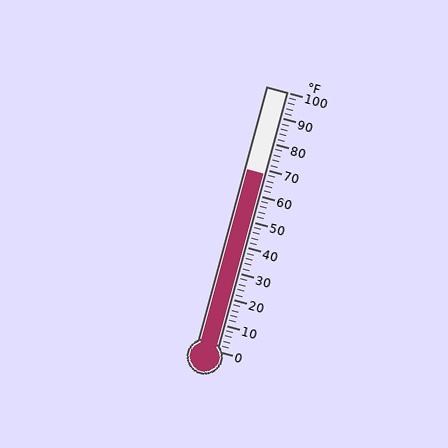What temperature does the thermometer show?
The thermometer shows approximately 68°F.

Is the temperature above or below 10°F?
The temperature is above 10°F.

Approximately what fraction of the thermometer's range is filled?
The thermometer is filled to approximately 70% of its range.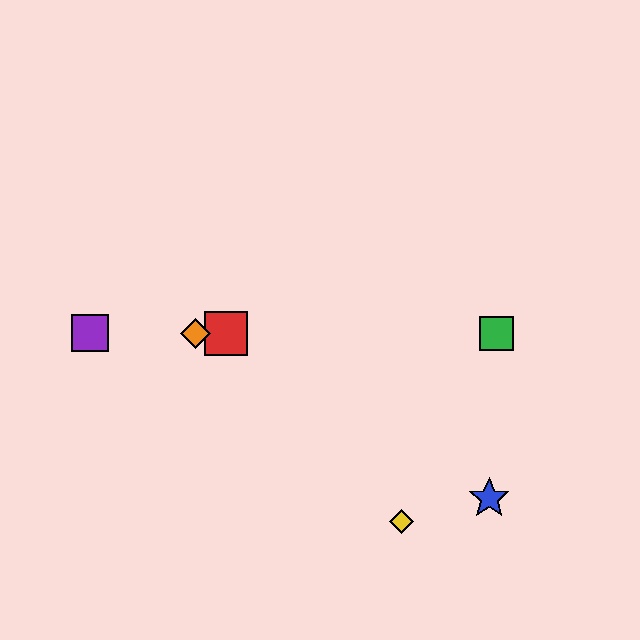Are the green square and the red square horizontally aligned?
Yes, both are at y≈333.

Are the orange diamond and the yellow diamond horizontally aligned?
No, the orange diamond is at y≈333 and the yellow diamond is at y≈521.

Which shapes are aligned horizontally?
The red square, the green square, the purple square, the orange diamond are aligned horizontally.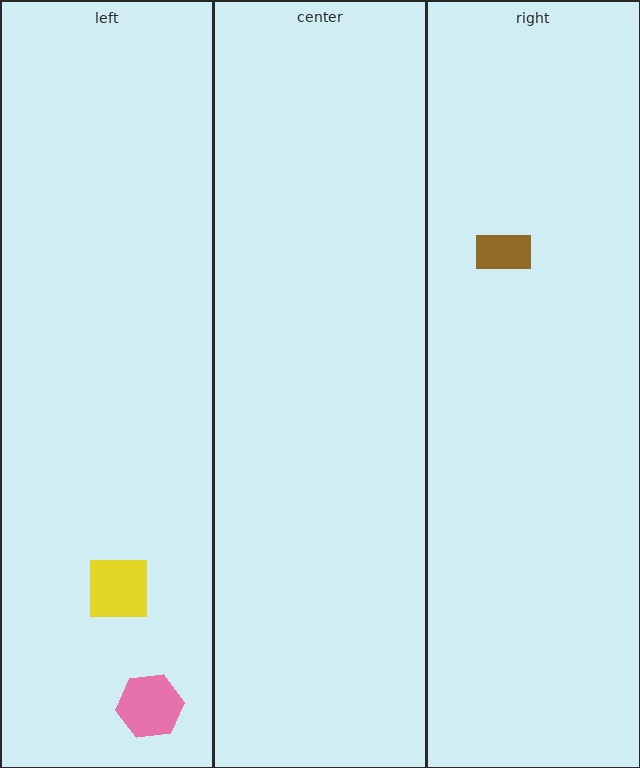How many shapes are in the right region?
1.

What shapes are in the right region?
The brown rectangle.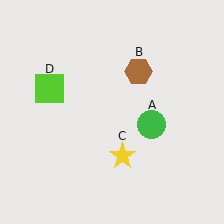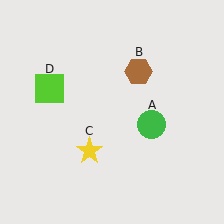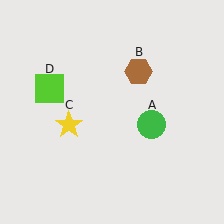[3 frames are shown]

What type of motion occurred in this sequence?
The yellow star (object C) rotated clockwise around the center of the scene.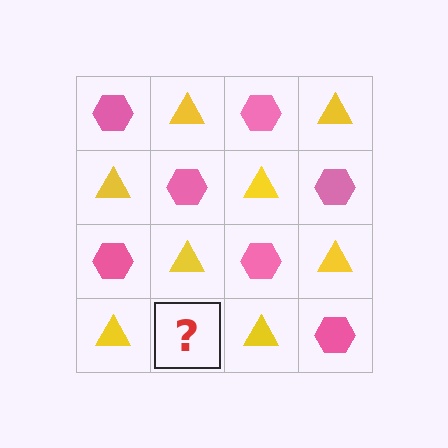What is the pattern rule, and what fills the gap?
The rule is that it alternates pink hexagon and yellow triangle in a checkerboard pattern. The gap should be filled with a pink hexagon.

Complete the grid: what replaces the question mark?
The question mark should be replaced with a pink hexagon.